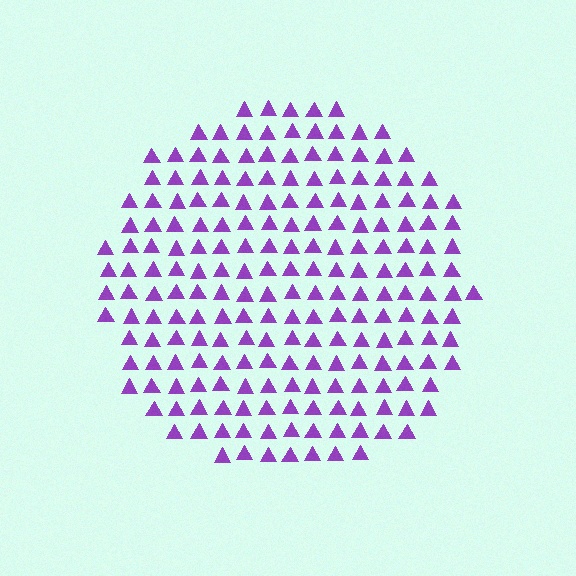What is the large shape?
The large shape is a circle.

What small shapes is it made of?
It is made of small triangles.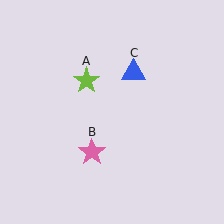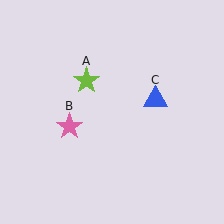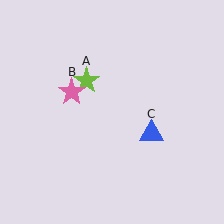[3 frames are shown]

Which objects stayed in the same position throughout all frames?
Lime star (object A) remained stationary.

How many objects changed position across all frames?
2 objects changed position: pink star (object B), blue triangle (object C).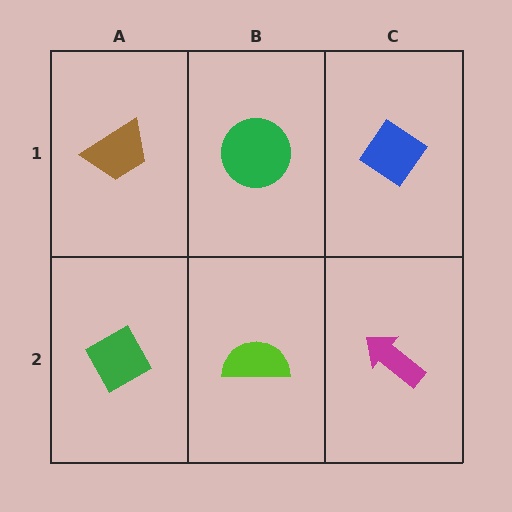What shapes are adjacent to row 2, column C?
A blue diamond (row 1, column C), a lime semicircle (row 2, column B).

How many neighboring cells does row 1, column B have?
3.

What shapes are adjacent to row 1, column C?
A magenta arrow (row 2, column C), a green circle (row 1, column B).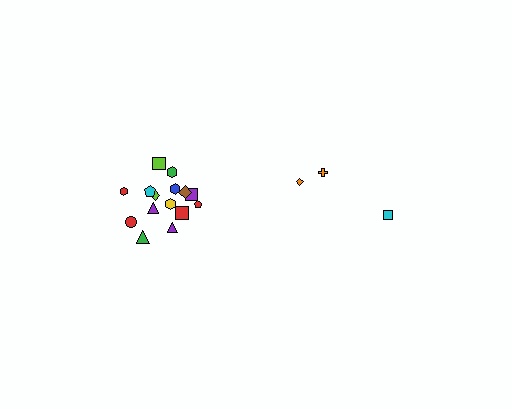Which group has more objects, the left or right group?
The left group.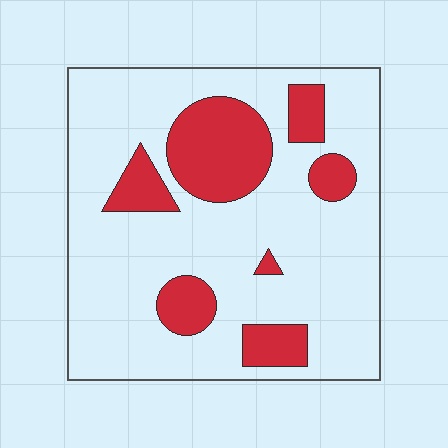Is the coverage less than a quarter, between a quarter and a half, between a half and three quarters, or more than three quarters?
Less than a quarter.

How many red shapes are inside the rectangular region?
7.